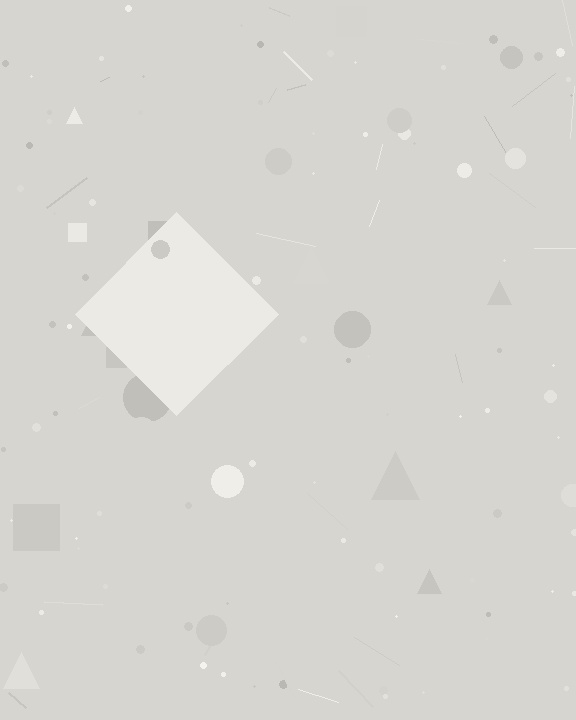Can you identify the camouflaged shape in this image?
The camouflaged shape is a diamond.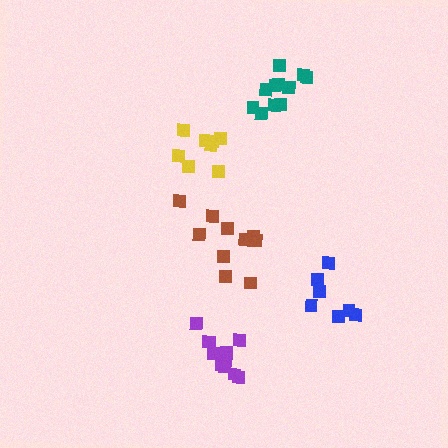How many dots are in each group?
Group 1: 7 dots, Group 2: 8 dots, Group 3: 11 dots, Group 4: 13 dots, Group 5: 11 dots (50 total).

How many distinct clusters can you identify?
There are 5 distinct clusters.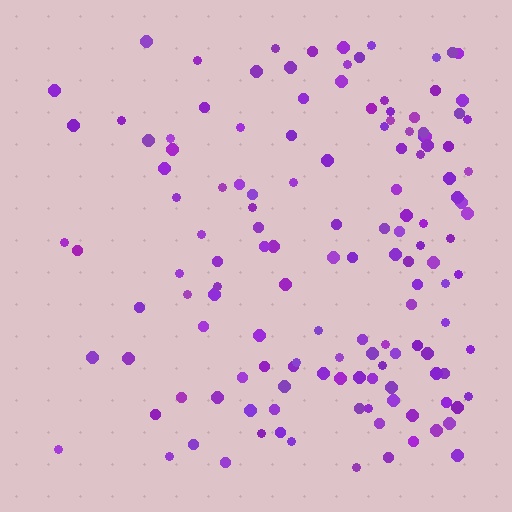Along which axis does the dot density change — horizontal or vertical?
Horizontal.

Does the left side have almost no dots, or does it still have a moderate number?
Still a moderate number, just noticeably fewer than the right.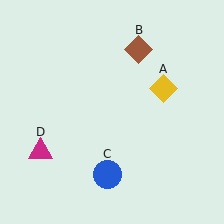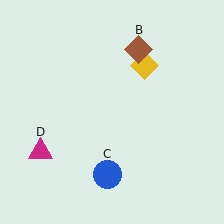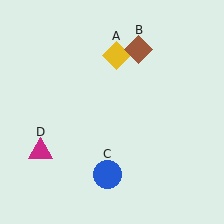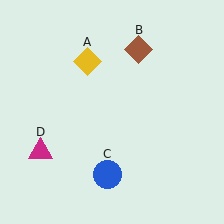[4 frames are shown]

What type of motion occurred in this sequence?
The yellow diamond (object A) rotated counterclockwise around the center of the scene.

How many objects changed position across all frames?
1 object changed position: yellow diamond (object A).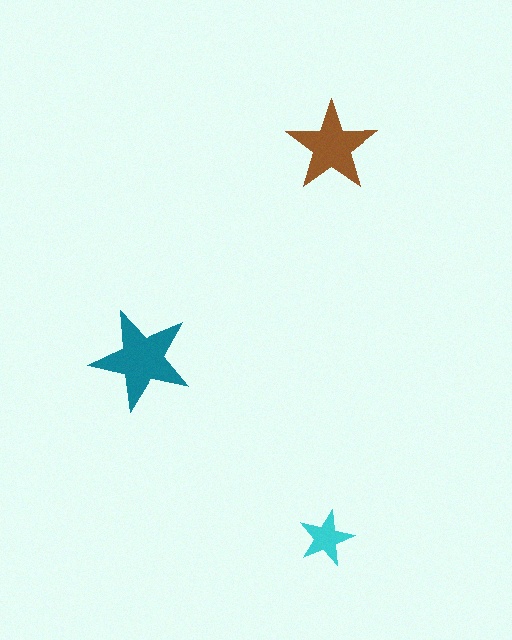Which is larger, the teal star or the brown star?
The teal one.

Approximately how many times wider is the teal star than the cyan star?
About 2 times wider.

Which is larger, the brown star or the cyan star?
The brown one.